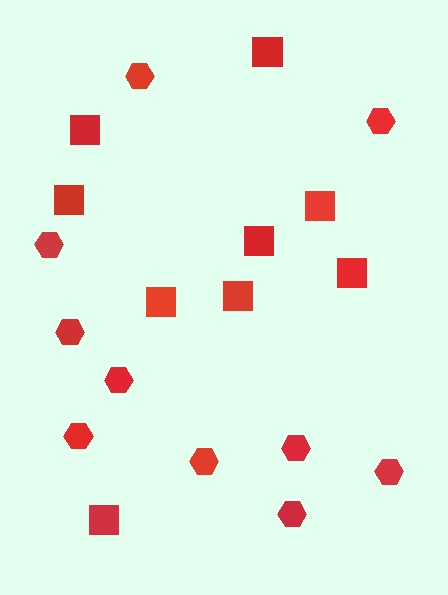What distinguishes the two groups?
There are 2 groups: one group of squares (9) and one group of hexagons (10).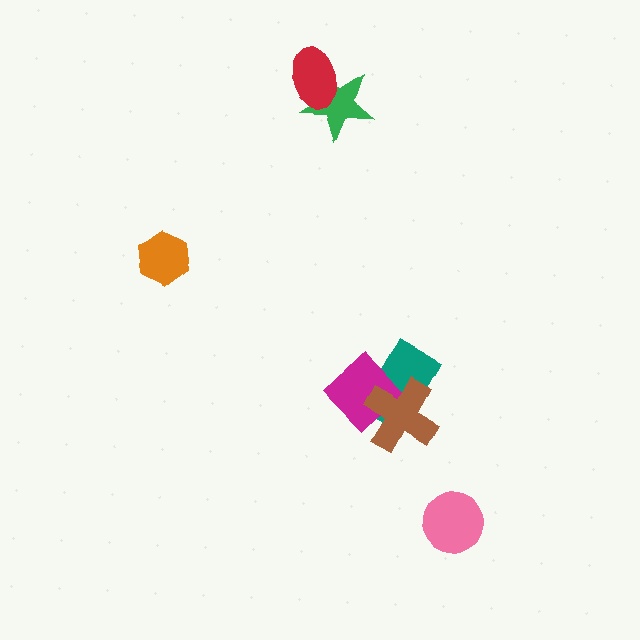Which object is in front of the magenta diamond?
The brown cross is in front of the magenta diamond.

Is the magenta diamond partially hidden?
Yes, it is partially covered by another shape.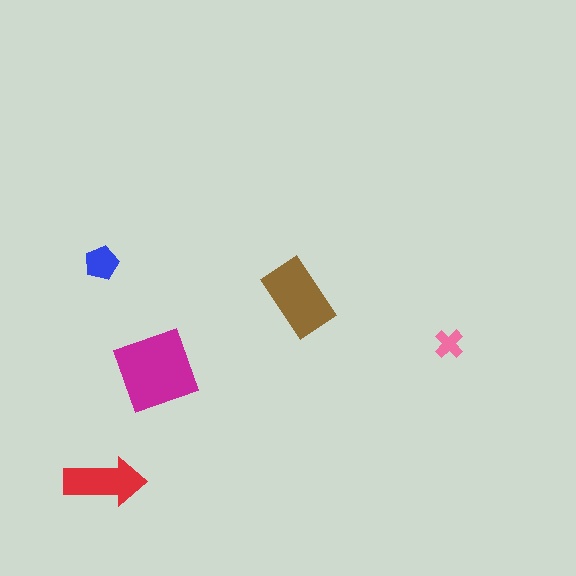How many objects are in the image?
There are 5 objects in the image.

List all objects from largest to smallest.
The magenta diamond, the brown rectangle, the red arrow, the blue pentagon, the pink cross.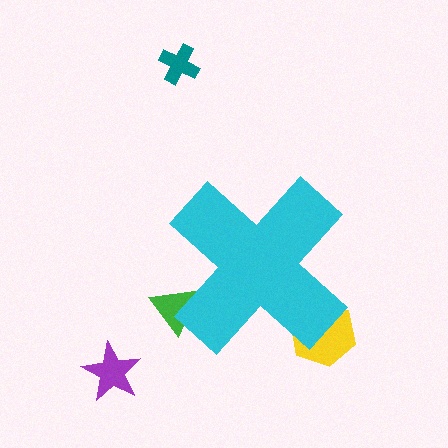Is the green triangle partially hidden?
Yes, the green triangle is partially hidden behind the cyan cross.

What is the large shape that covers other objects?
A cyan cross.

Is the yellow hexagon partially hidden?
Yes, the yellow hexagon is partially hidden behind the cyan cross.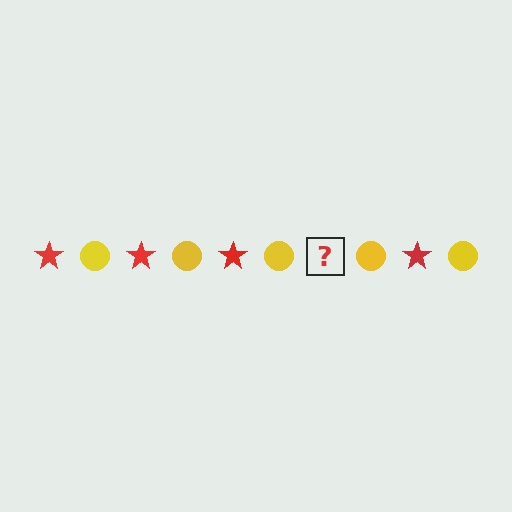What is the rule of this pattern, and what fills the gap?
The rule is that the pattern alternates between red star and yellow circle. The gap should be filled with a red star.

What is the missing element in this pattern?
The missing element is a red star.